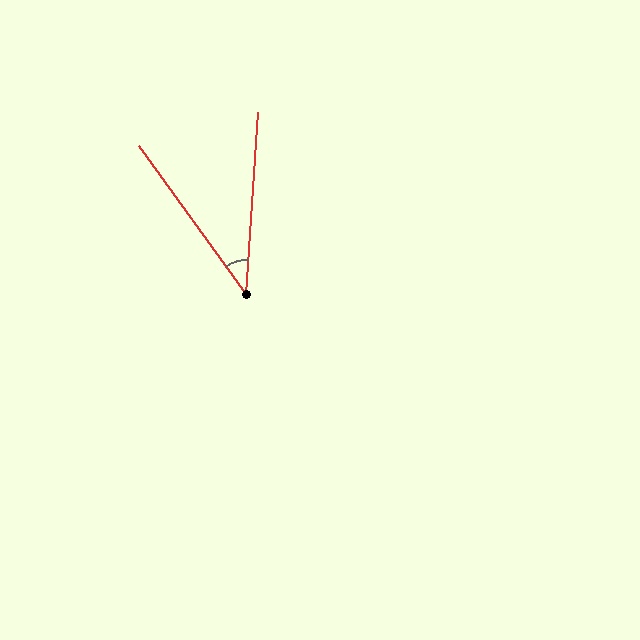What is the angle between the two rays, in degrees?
Approximately 40 degrees.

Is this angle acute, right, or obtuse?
It is acute.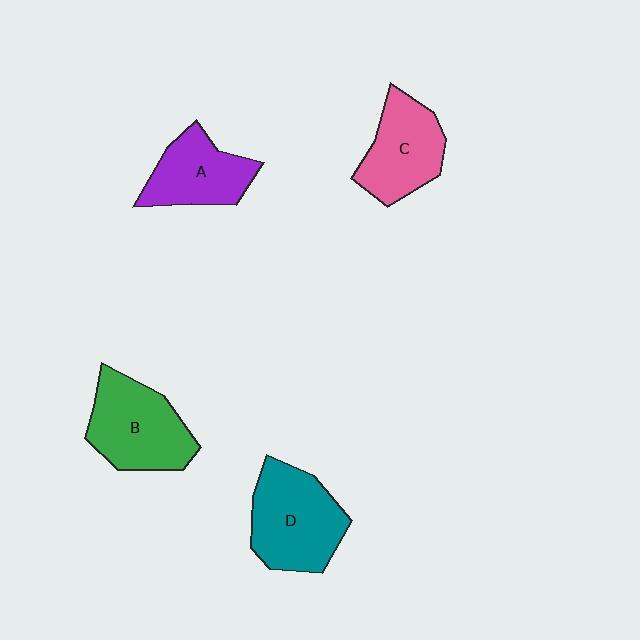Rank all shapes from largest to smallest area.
From largest to smallest: D (teal), B (green), C (pink), A (purple).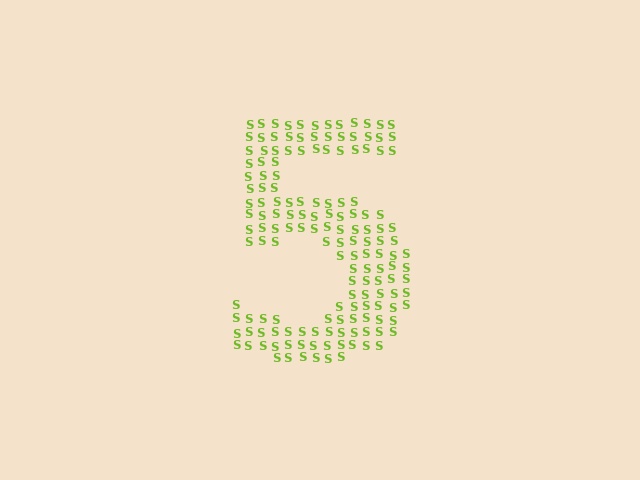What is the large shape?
The large shape is the digit 5.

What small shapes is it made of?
It is made of small letter S's.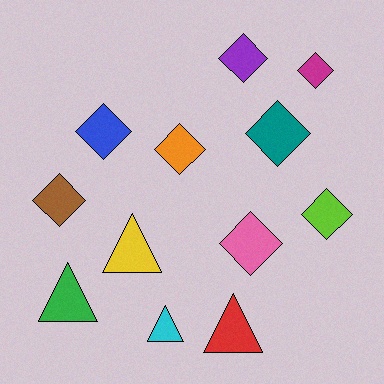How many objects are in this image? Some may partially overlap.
There are 12 objects.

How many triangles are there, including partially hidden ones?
There are 4 triangles.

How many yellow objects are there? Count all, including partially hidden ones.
There is 1 yellow object.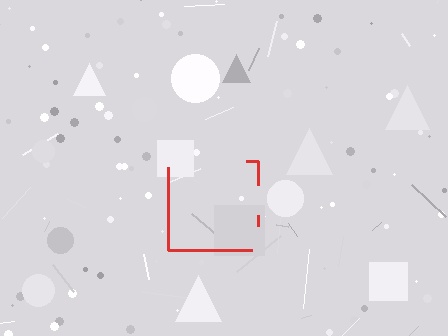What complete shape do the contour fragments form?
The contour fragments form a square.